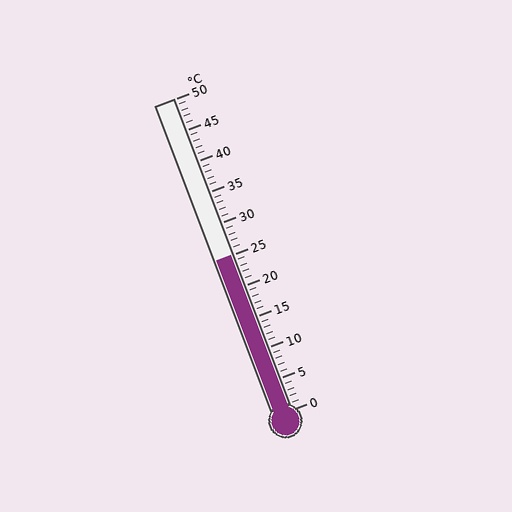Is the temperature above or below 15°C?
The temperature is above 15°C.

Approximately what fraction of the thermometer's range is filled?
The thermometer is filled to approximately 50% of its range.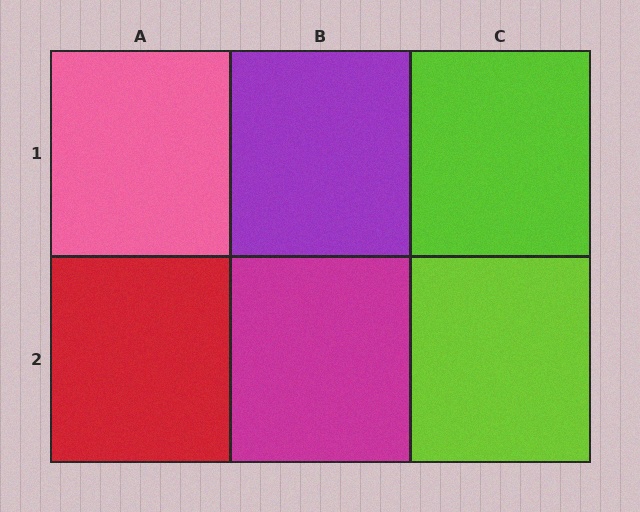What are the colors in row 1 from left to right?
Pink, purple, lime.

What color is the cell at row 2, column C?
Lime.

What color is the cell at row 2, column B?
Magenta.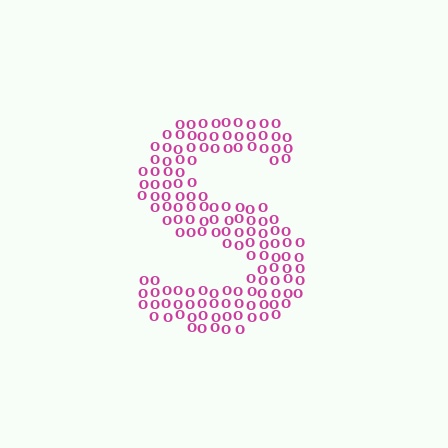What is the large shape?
The large shape is the letter S.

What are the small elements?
The small elements are letter O's.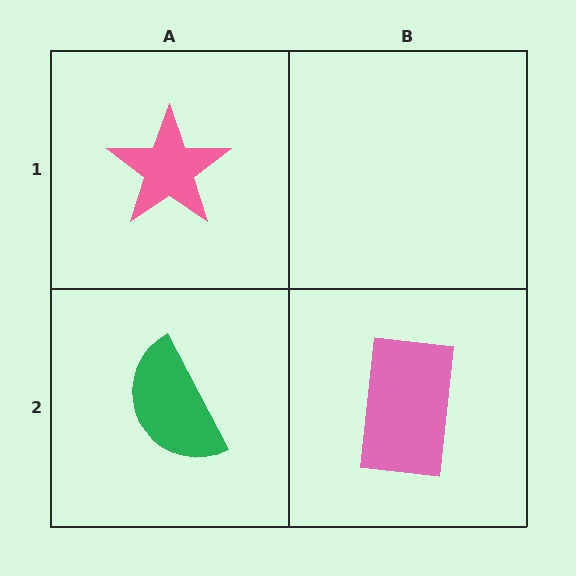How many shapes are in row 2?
2 shapes.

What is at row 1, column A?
A pink star.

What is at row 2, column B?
A pink rectangle.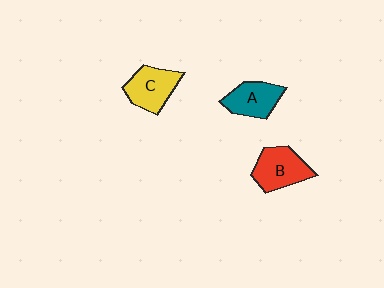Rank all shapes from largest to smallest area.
From largest to smallest: B (red), C (yellow), A (teal).